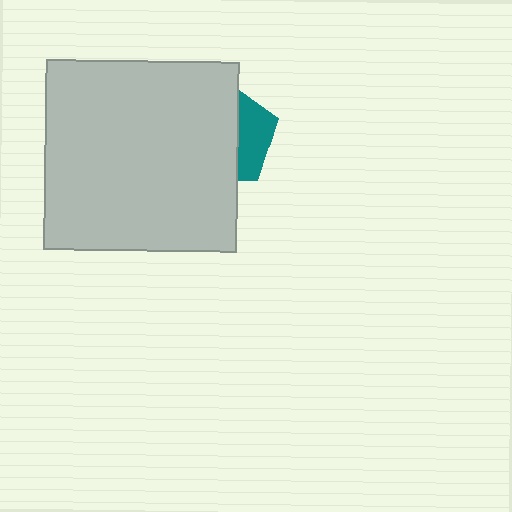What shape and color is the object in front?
The object in front is a light gray rectangle.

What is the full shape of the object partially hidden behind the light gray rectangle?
The partially hidden object is a teal pentagon.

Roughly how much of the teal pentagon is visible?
A small part of it is visible (roughly 32%).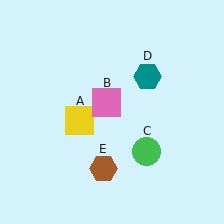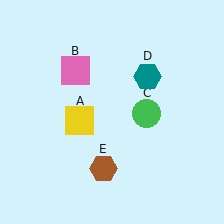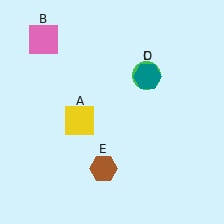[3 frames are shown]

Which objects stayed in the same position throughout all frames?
Yellow square (object A) and teal hexagon (object D) and brown hexagon (object E) remained stationary.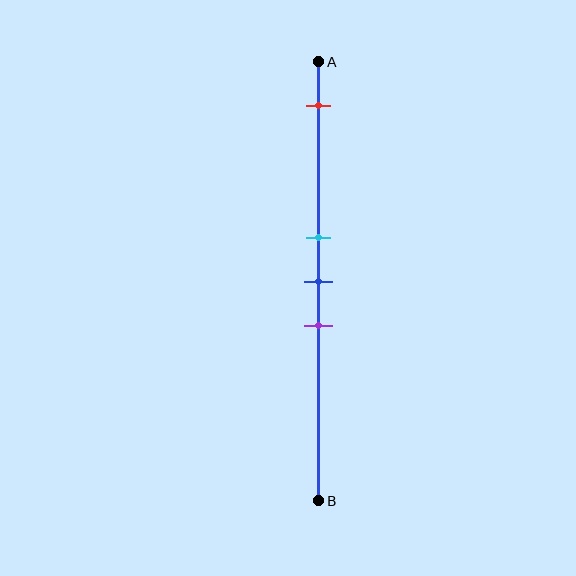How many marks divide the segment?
There are 4 marks dividing the segment.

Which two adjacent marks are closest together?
The cyan and blue marks are the closest adjacent pair.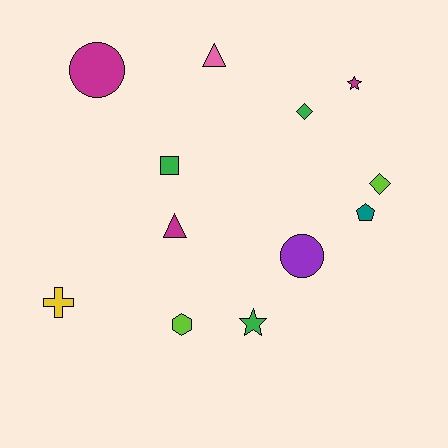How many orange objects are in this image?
There are no orange objects.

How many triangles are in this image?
There are 2 triangles.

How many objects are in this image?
There are 12 objects.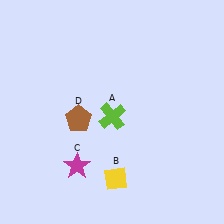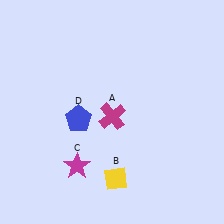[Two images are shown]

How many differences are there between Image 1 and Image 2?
There are 2 differences between the two images.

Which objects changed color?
A changed from lime to magenta. D changed from brown to blue.